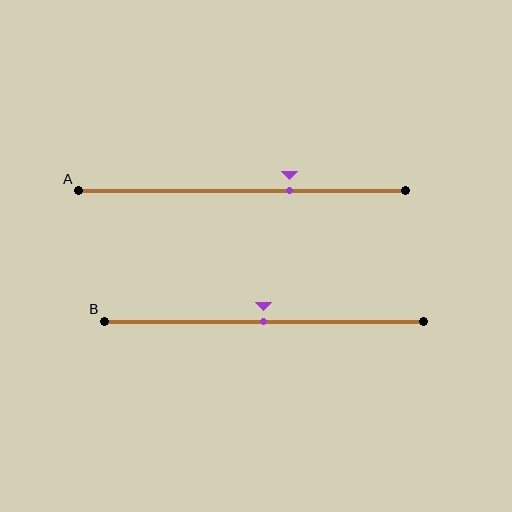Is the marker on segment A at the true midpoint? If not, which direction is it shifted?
No, the marker on segment A is shifted to the right by about 14% of the segment length.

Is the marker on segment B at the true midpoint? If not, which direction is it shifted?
Yes, the marker on segment B is at the true midpoint.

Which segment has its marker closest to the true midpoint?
Segment B has its marker closest to the true midpoint.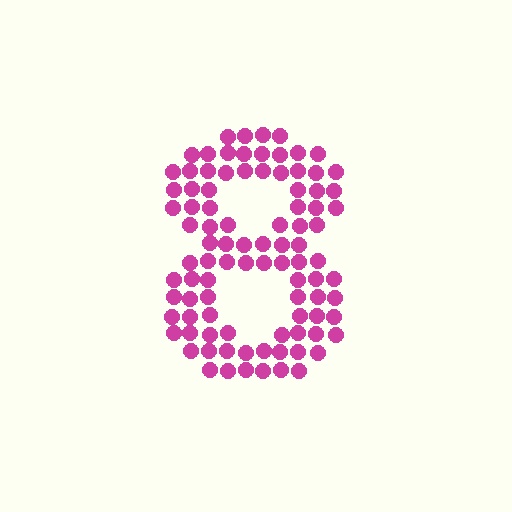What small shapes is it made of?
It is made of small circles.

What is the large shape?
The large shape is the digit 8.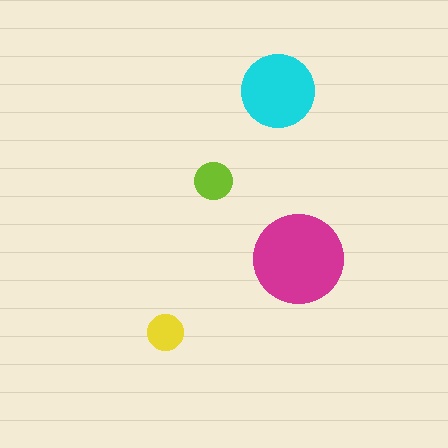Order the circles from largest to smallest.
the magenta one, the cyan one, the lime one, the yellow one.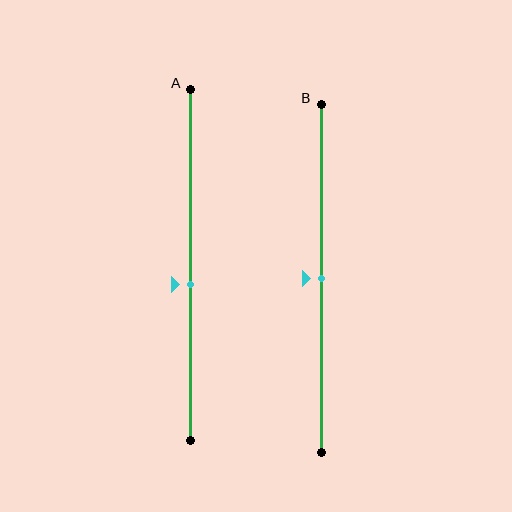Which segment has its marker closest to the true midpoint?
Segment B has its marker closest to the true midpoint.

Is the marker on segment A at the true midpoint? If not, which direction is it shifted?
No, the marker on segment A is shifted downward by about 6% of the segment length.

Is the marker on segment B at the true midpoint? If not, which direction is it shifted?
Yes, the marker on segment B is at the true midpoint.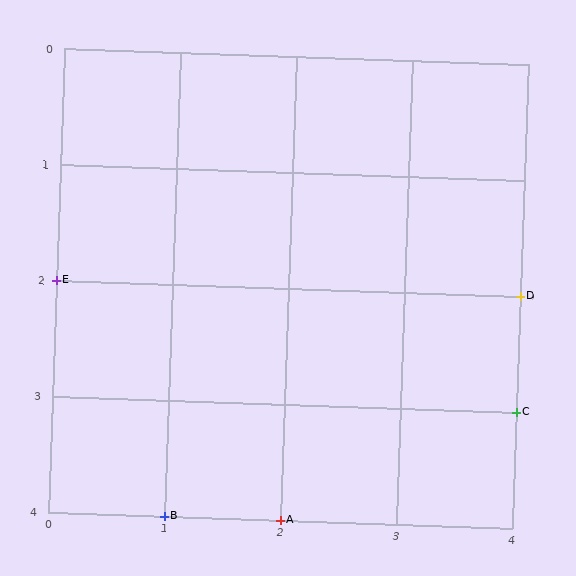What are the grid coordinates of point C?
Point C is at grid coordinates (4, 3).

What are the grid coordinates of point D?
Point D is at grid coordinates (4, 2).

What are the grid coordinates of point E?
Point E is at grid coordinates (0, 2).